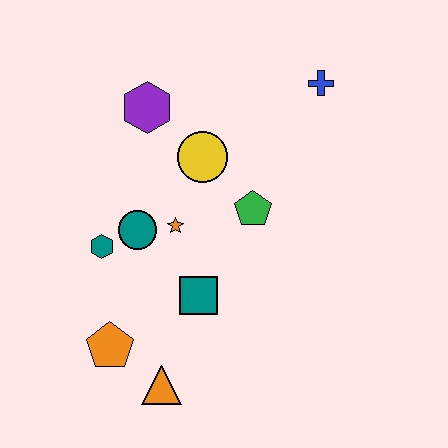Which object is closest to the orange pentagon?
The orange triangle is closest to the orange pentagon.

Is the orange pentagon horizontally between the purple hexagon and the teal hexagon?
Yes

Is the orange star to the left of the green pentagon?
Yes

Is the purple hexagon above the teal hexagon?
Yes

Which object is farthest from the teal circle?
The blue cross is farthest from the teal circle.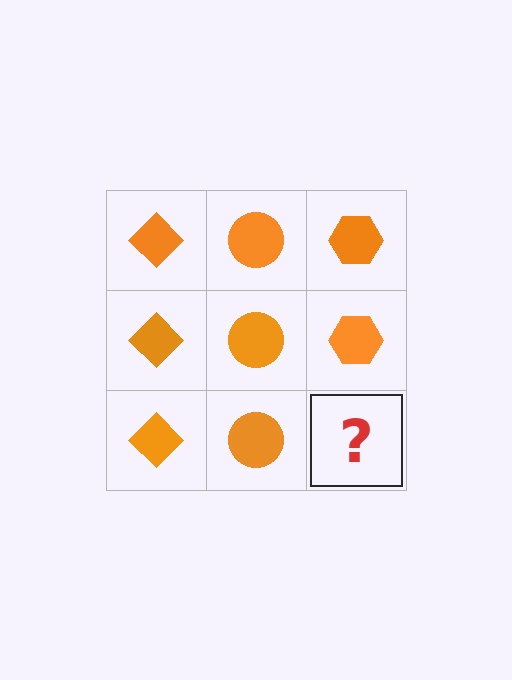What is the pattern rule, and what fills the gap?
The rule is that each column has a consistent shape. The gap should be filled with an orange hexagon.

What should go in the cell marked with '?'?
The missing cell should contain an orange hexagon.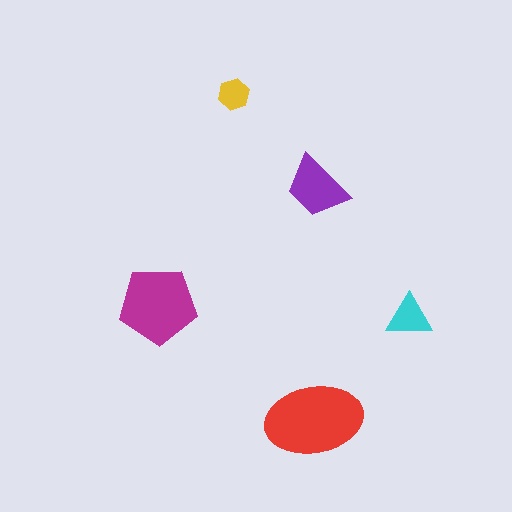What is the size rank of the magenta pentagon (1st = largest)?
2nd.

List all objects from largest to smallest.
The red ellipse, the magenta pentagon, the purple trapezoid, the cyan triangle, the yellow hexagon.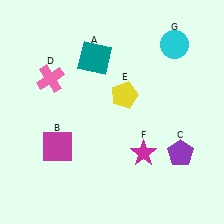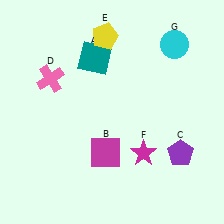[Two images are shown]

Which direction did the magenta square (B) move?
The magenta square (B) moved right.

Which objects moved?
The objects that moved are: the magenta square (B), the yellow pentagon (E).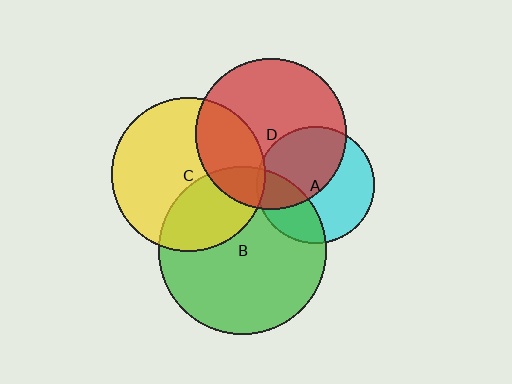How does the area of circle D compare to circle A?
Approximately 1.7 times.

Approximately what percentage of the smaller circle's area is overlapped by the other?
Approximately 30%.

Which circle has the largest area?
Circle B (green).